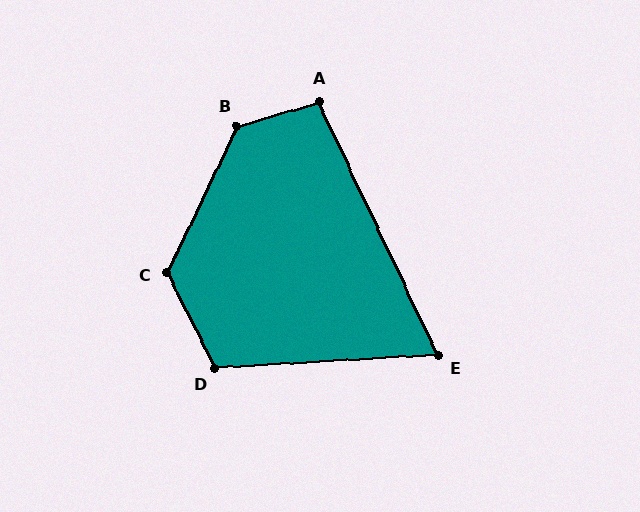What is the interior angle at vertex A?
Approximately 99 degrees (obtuse).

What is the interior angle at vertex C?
Approximately 128 degrees (obtuse).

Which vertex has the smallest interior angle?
E, at approximately 68 degrees.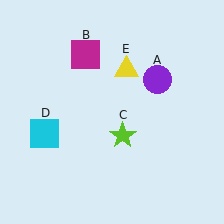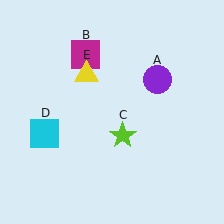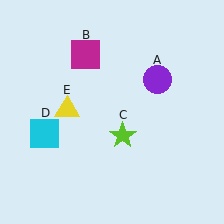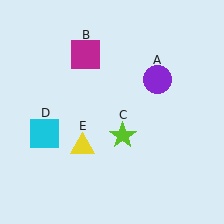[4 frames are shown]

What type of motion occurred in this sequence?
The yellow triangle (object E) rotated counterclockwise around the center of the scene.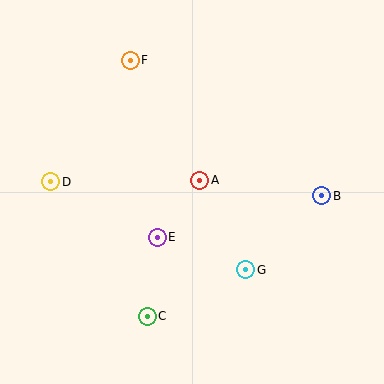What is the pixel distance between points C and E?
The distance between C and E is 80 pixels.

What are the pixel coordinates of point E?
Point E is at (157, 237).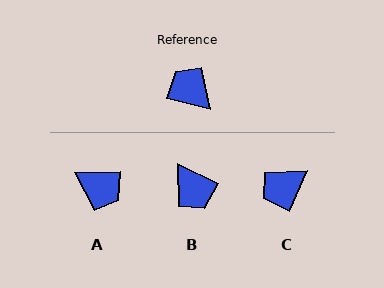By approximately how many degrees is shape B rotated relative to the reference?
Approximately 168 degrees counter-clockwise.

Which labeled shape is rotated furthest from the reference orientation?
B, about 168 degrees away.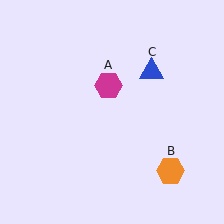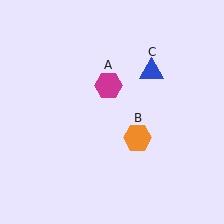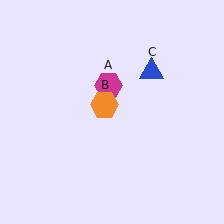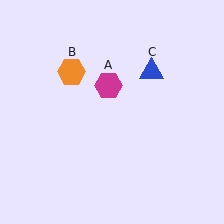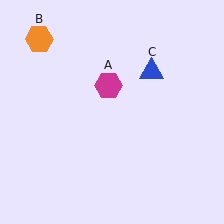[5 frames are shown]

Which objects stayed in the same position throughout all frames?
Magenta hexagon (object A) and blue triangle (object C) remained stationary.